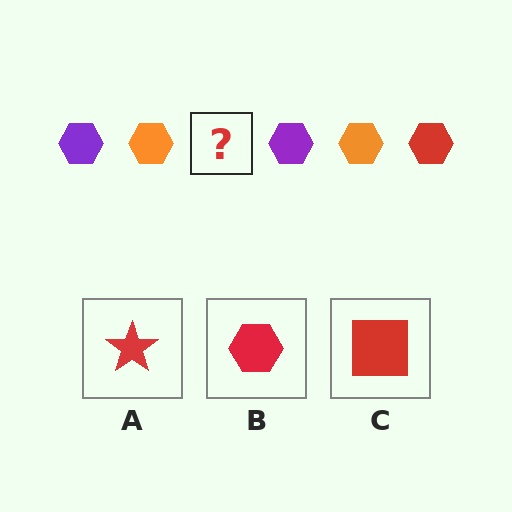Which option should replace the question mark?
Option B.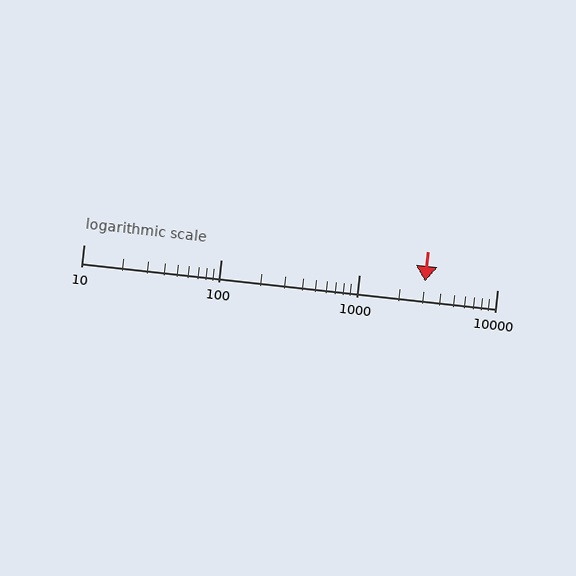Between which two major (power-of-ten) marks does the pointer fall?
The pointer is between 1000 and 10000.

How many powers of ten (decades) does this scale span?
The scale spans 3 decades, from 10 to 10000.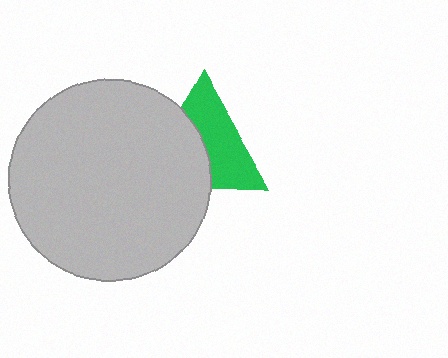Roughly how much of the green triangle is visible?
About half of it is visible (roughly 54%).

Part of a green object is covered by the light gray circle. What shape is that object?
It is a triangle.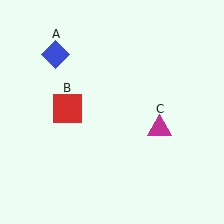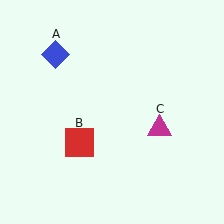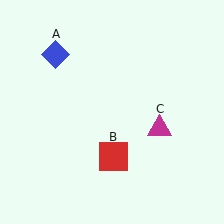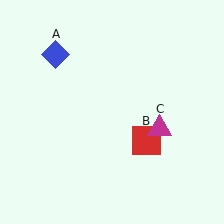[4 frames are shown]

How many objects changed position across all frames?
1 object changed position: red square (object B).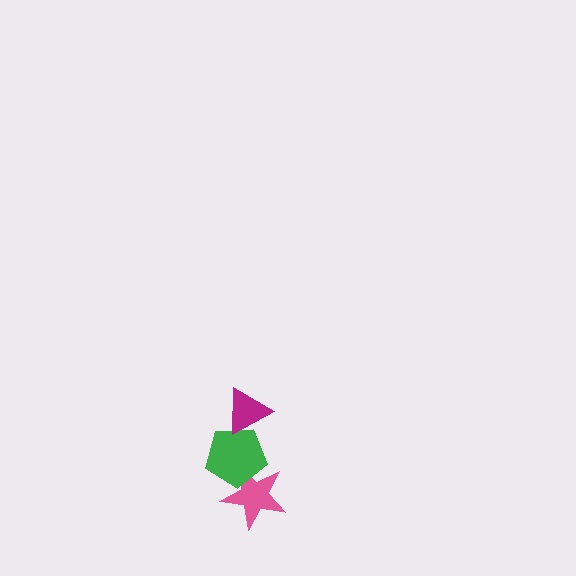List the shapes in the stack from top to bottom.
From top to bottom: the magenta triangle, the green pentagon, the pink star.